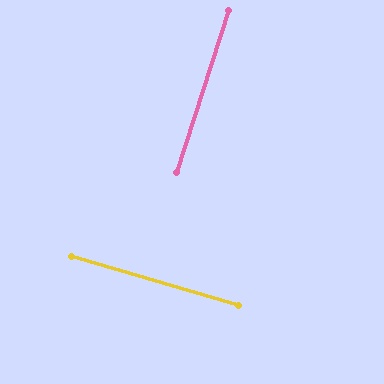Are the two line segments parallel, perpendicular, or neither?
Perpendicular — they meet at approximately 89°.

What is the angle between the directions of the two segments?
Approximately 89 degrees.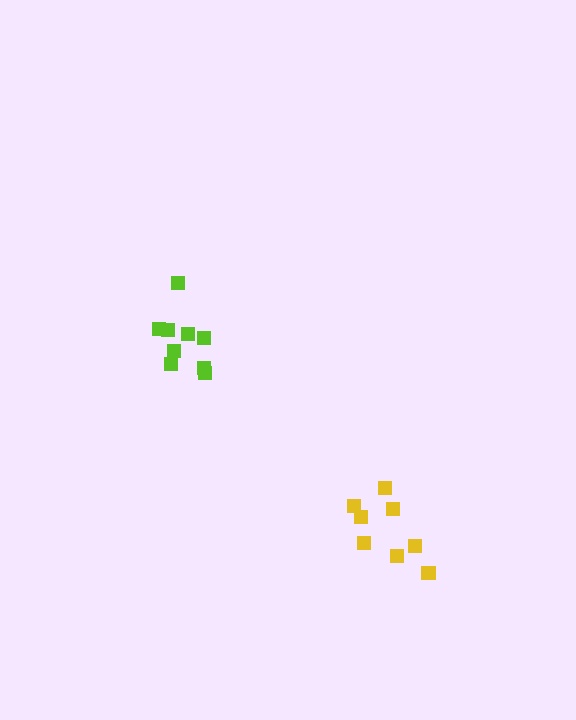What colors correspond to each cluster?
The clusters are colored: lime, yellow.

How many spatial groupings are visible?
There are 2 spatial groupings.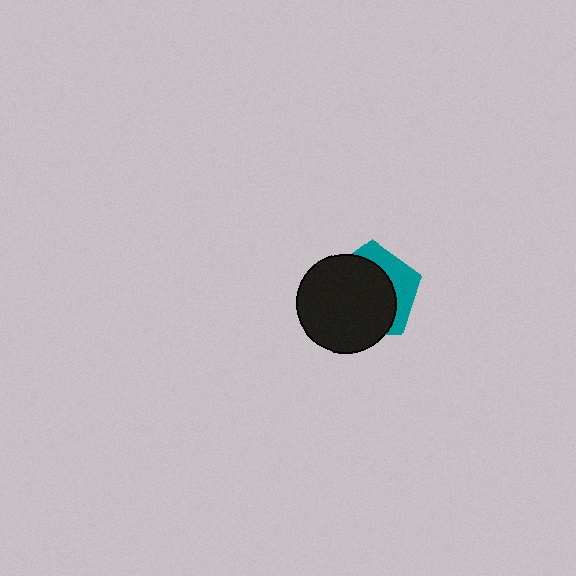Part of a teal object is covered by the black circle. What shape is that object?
It is a pentagon.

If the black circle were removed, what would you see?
You would see the complete teal pentagon.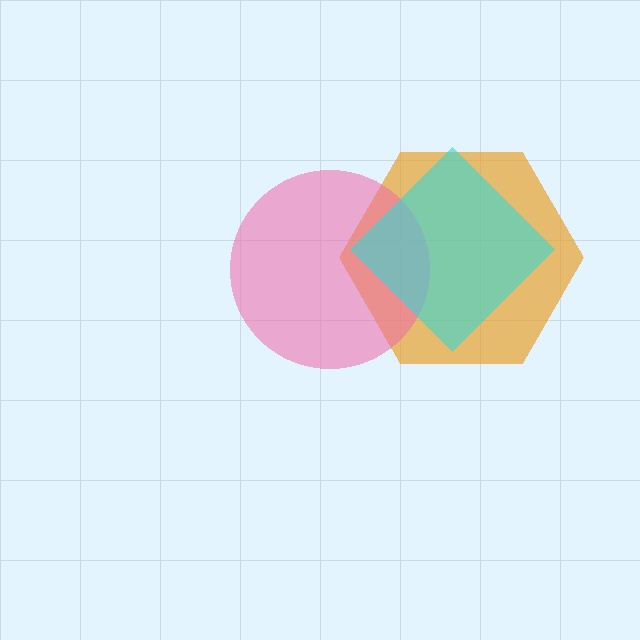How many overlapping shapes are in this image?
There are 3 overlapping shapes in the image.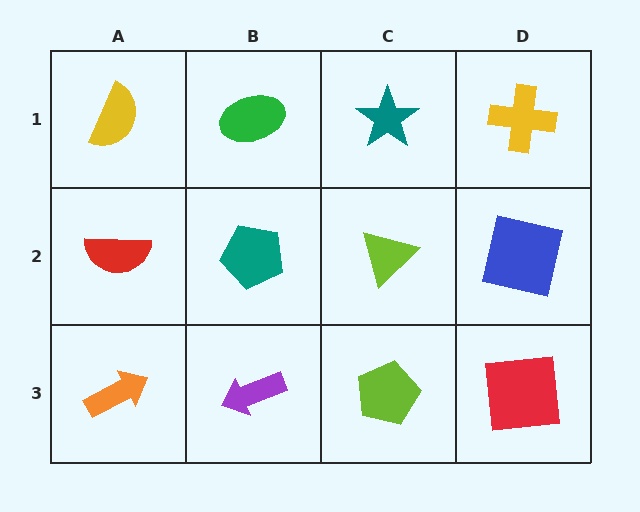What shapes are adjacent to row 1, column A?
A red semicircle (row 2, column A), a green ellipse (row 1, column B).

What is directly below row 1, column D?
A blue square.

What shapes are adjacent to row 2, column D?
A yellow cross (row 1, column D), a red square (row 3, column D), a lime triangle (row 2, column C).